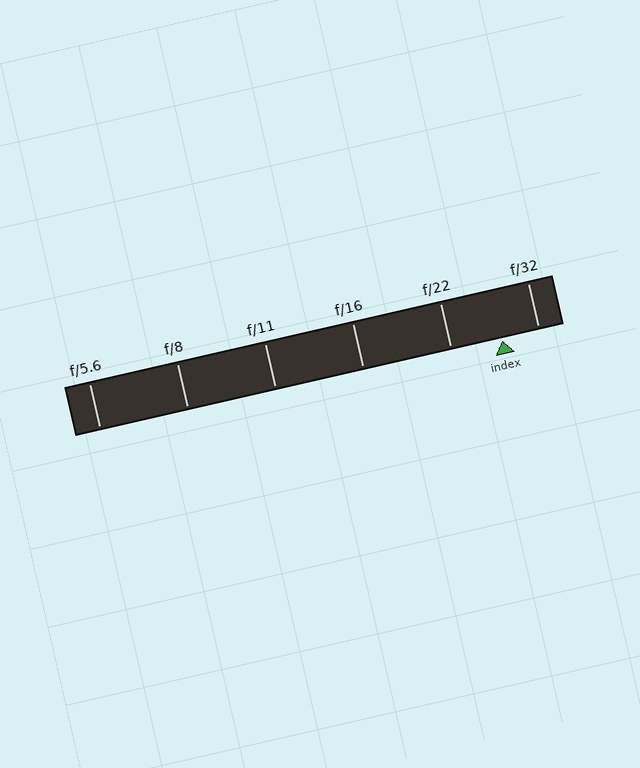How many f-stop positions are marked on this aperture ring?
There are 6 f-stop positions marked.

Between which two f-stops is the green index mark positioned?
The index mark is between f/22 and f/32.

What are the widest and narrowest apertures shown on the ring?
The widest aperture shown is f/5.6 and the narrowest is f/32.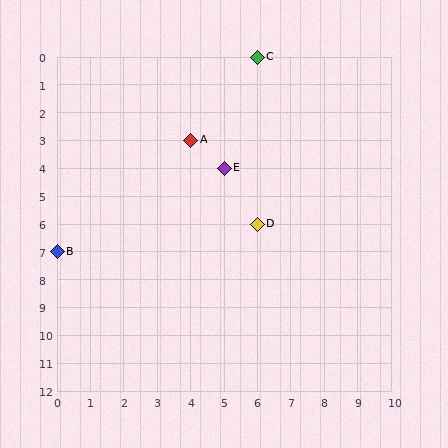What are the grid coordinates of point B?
Point B is at grid coordinates (0, 7).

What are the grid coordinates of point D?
Point D is at grid coordinates (6, 6).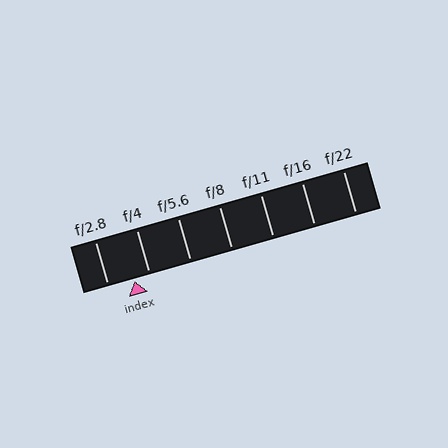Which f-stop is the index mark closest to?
The index mark is closest to f/4.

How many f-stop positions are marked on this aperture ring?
There are 7 f-stop positions marked.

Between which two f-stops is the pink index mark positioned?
The index mark is between f/2.8 and f/4.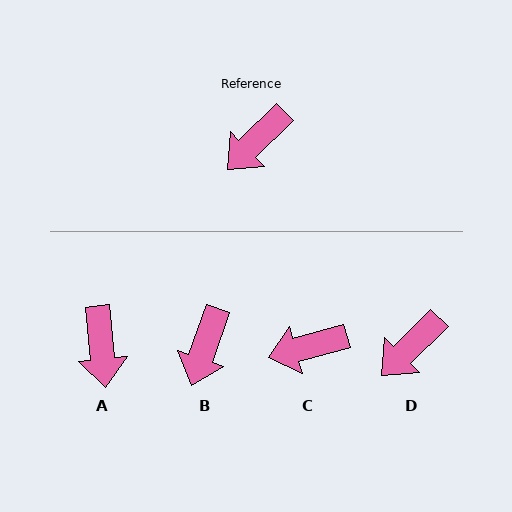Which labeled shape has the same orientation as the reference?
D.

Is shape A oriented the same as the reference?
No, it is off by about 51 degrees.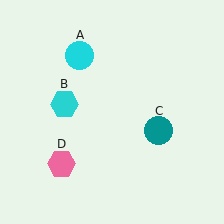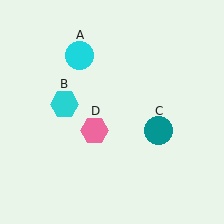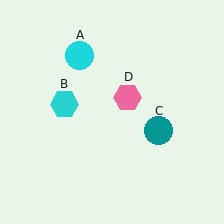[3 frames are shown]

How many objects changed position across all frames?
1 object changed position: pink hexagon (object D).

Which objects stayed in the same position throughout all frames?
Cyan circle (object A) and cyan hexagon (object B) and teal circle (object C) remained stationary.